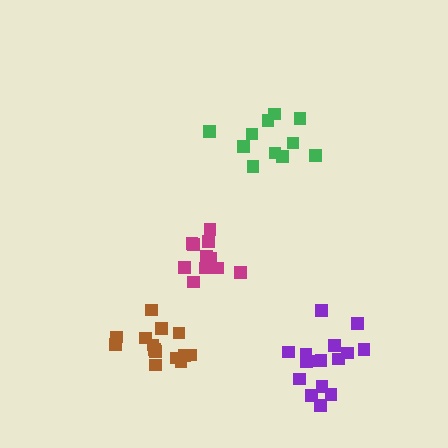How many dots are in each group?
Group 1: 11 dots, Group 2: 14 dots, Group 3: 16 dots, Group 4: 12 dots (53 total).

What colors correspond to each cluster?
The clusters are colored: green, brown, purple, magenta.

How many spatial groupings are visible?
There are 4 spatial groupings.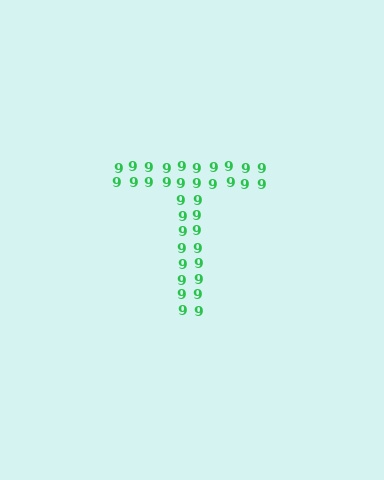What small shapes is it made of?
It is made of small digit 9's.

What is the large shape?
The large shape is the letter T.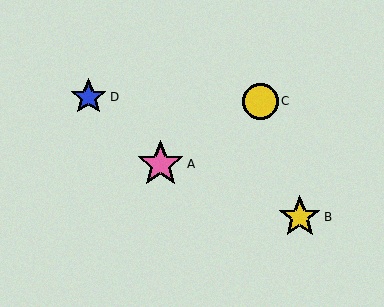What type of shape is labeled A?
Shape A is a pink star.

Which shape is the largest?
The pink star (labeled A) is the largest.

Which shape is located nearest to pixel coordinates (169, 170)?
The pink star (labeled A) at (161, 164) is nearest to that location.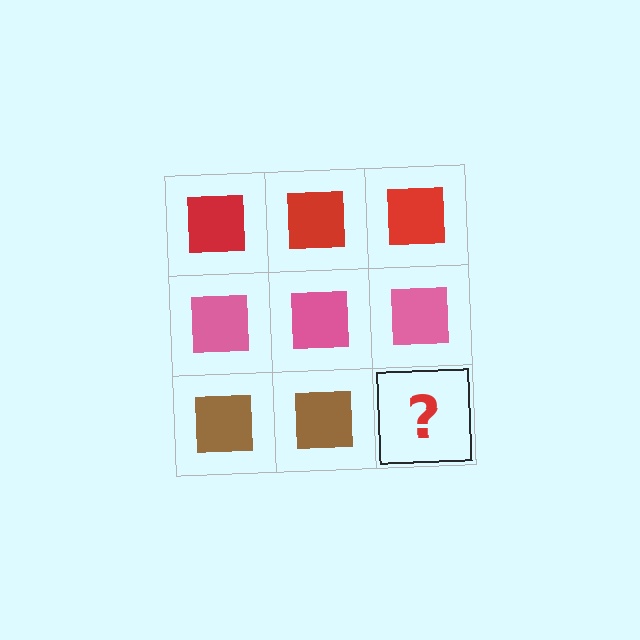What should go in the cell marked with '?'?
The missing cell should contain a brown square.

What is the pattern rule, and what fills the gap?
The rule is that each row has a consistent color. The gap should be filled with a brown square.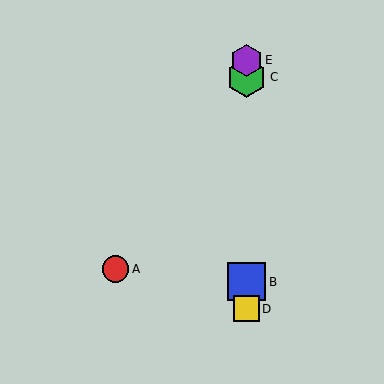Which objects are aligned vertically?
Objects B, C, D, E are aligned vertically.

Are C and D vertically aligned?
Yes, both are at x≈247.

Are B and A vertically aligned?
No, B is at x≈247 and A is at x≈115.